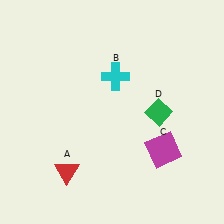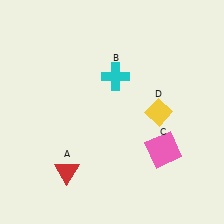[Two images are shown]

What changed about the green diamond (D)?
In Image 1, D is green. In Image 2, it changed to yellow.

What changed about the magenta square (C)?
In Image 1, C is magenta. In Image 2, it changed to pink.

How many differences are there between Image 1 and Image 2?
There are 2 differences between the two images.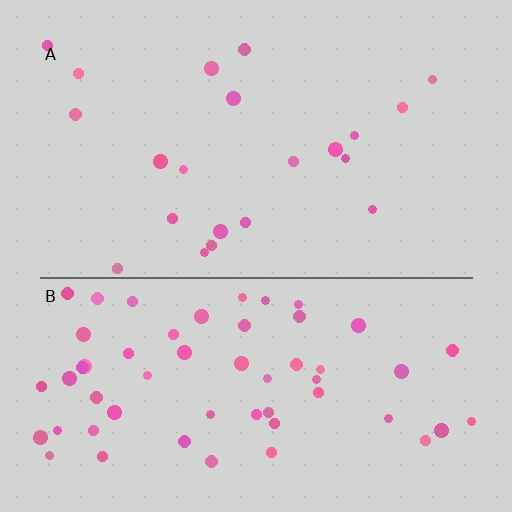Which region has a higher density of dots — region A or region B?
B (the bottom).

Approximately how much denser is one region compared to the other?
Approximately 2.6× — region B over region A.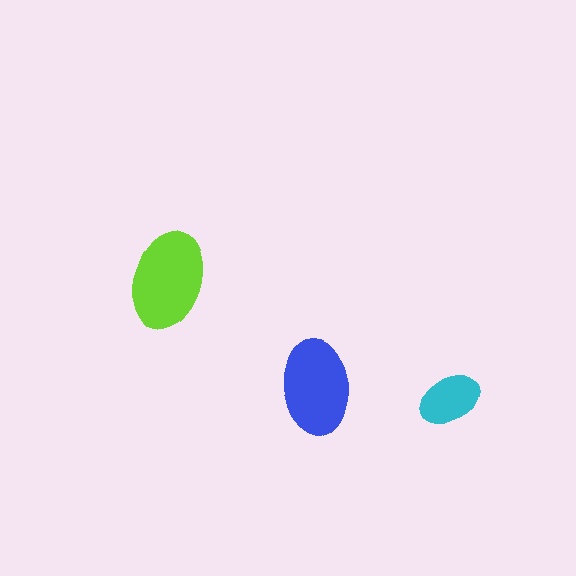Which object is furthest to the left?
The lime ellipse is leftmost.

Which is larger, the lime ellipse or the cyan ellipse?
The lime one.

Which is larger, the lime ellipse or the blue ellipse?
The lime one.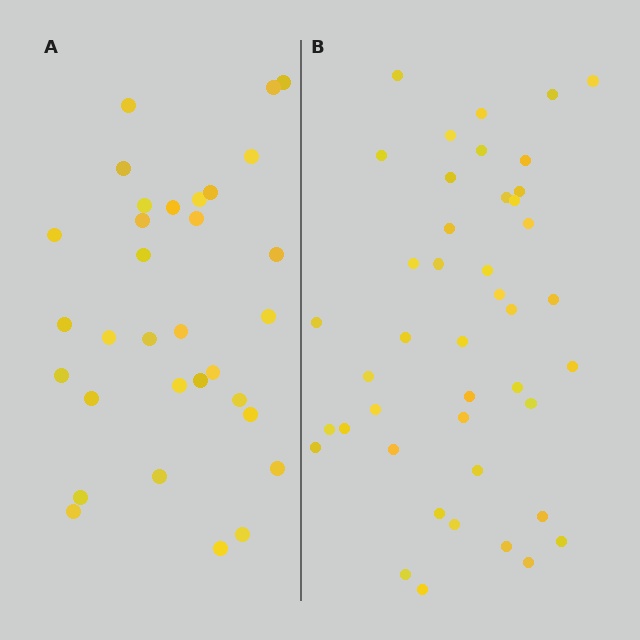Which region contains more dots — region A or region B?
Region B (the right region) has more dots.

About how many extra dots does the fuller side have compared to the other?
Region B has roughly 12 or so more dots than region A.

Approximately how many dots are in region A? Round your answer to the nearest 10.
About 30 dots. (The exact count is 32, which rounds to 30.)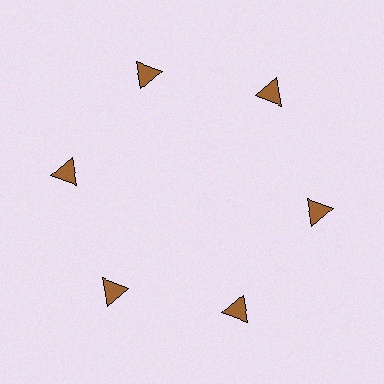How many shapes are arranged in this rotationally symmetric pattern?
There are 6 shapes, arranged in 6 groups of 1.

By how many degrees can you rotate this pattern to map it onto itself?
The pattern maps onto itself every 60 degrees of rotation.